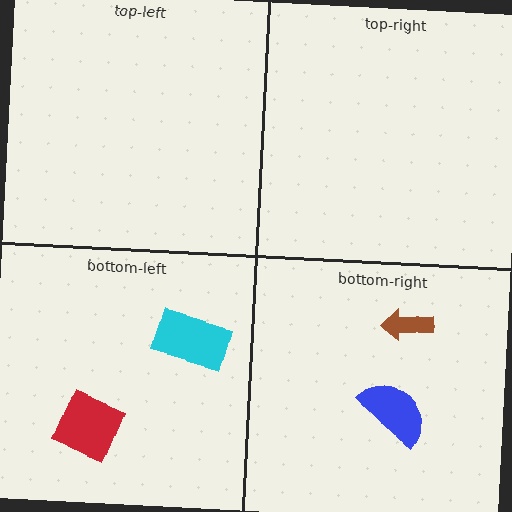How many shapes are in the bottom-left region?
2.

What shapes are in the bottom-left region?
The red square, the cyan rectangle.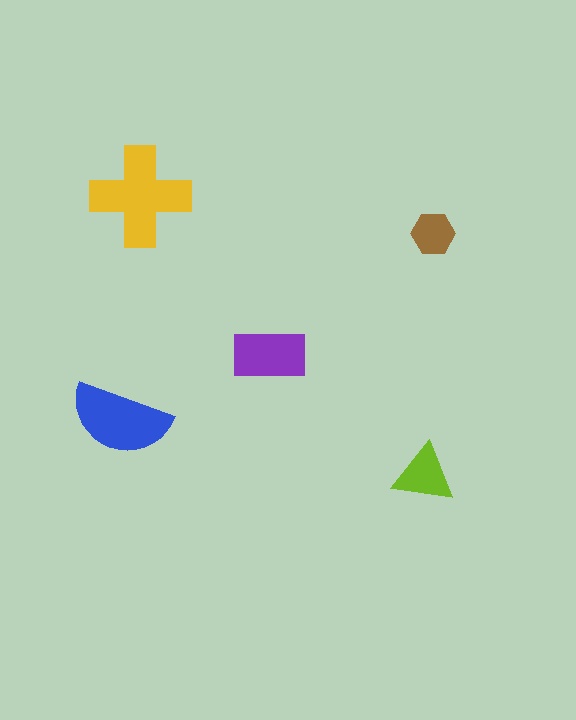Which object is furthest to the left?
The blue semicircle is leftmost.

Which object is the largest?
The yellow cross.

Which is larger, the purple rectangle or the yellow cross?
The yellow cross.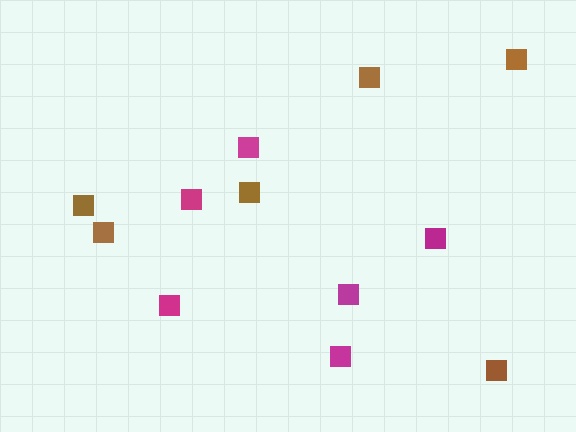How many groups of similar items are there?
There are 2 groups: one group of brown squares (6) and one group of magenta squares (6).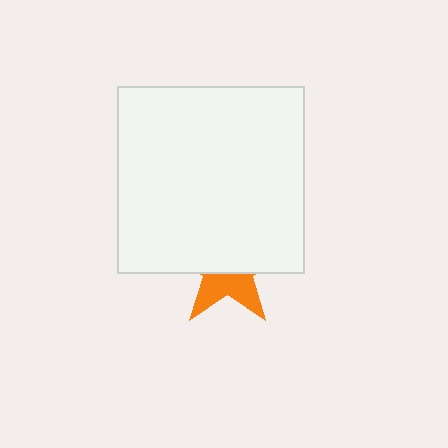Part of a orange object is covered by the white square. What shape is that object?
It is a star.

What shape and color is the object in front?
The object in front is a white square.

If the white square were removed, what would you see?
You would see the complete orange star.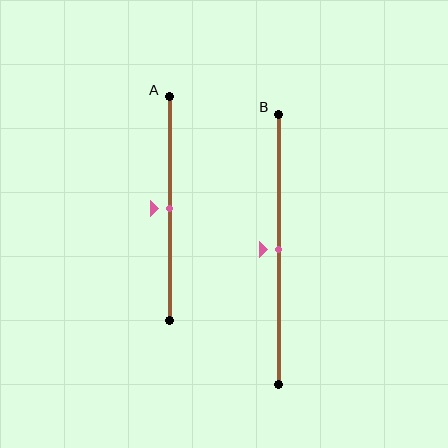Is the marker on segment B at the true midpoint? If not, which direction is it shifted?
Yes, the marker on segment B is at the true midpoint.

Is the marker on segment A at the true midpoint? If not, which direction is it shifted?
Yes, the marker on segment A is at the true midpoint.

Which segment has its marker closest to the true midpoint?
Segment A has its marker closest to the true midpoint.